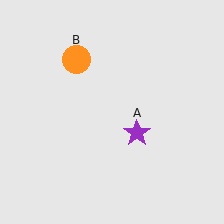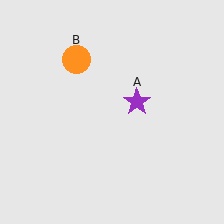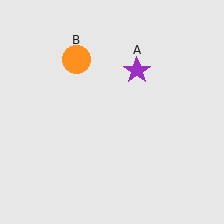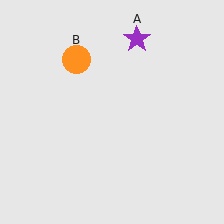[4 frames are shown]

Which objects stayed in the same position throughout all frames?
Orange circle (object B) remained stationary.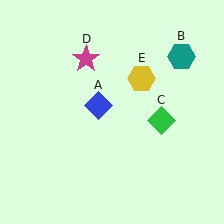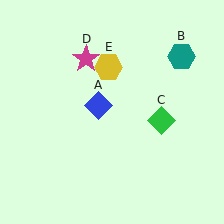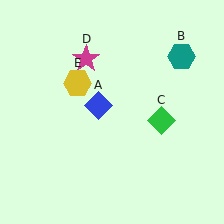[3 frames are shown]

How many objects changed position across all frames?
1 object changed position: yellow hexagon (object E).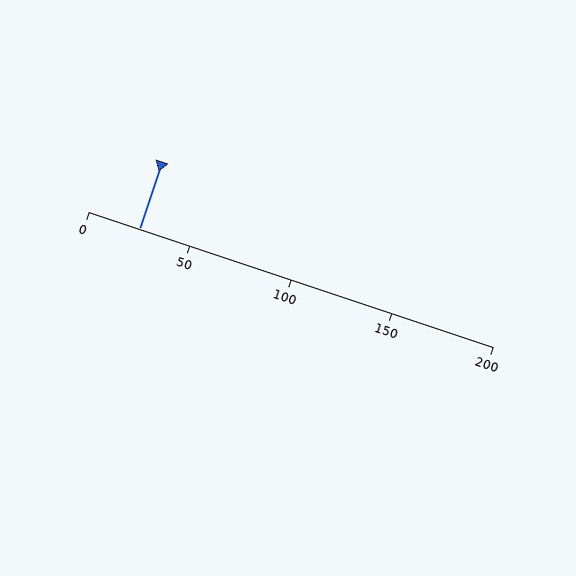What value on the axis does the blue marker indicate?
The marker indicates approximately 25.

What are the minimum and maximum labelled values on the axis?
The axis runs from 0 to 200.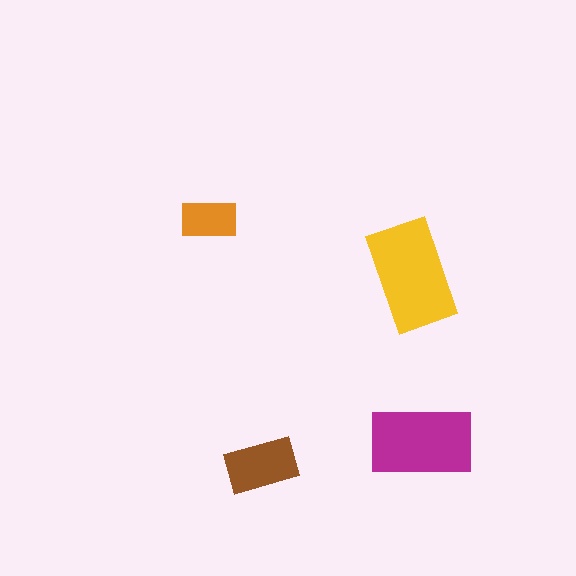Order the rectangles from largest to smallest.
the yellow one, the magenta one, the brown one, the orange one.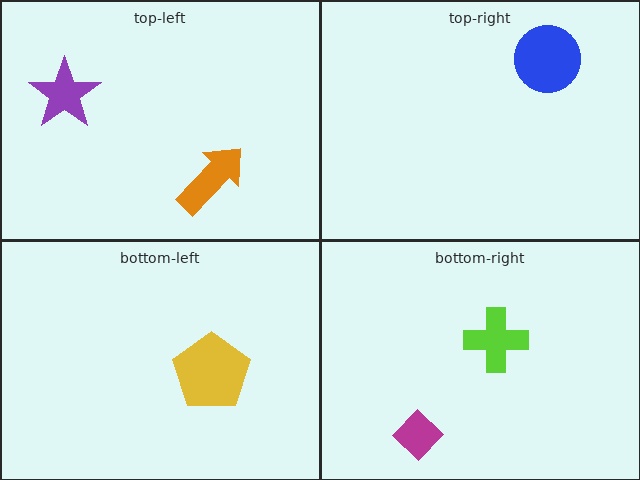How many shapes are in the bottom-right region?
2.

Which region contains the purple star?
The top-left region.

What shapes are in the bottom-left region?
The yellow pentagon.